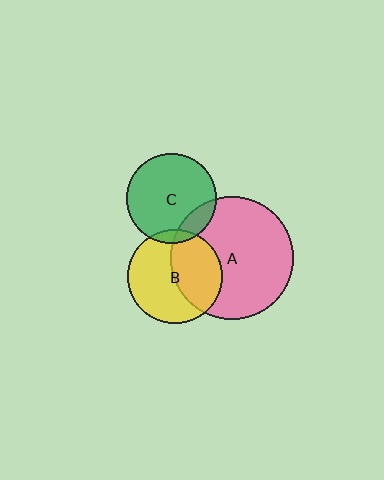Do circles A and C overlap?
Yes.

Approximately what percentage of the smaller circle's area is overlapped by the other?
Approximately 15%.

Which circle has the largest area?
Circle A (pink).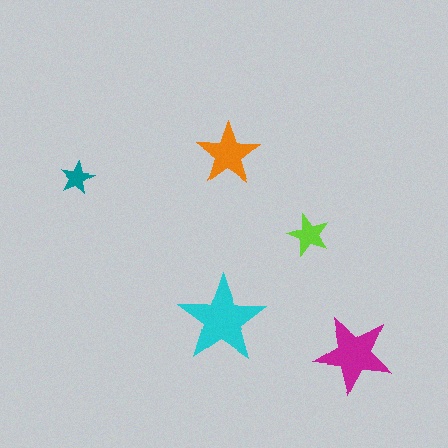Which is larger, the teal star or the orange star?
The orange one.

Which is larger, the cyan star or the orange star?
The cyan one.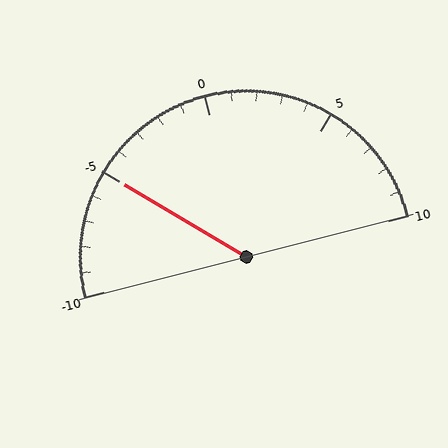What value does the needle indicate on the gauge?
The needle indicates approximately -5.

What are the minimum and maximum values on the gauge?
The gauge ranges from -10 to 10.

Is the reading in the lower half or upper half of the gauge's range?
The reading is in the lower half of the range (-10 to 10).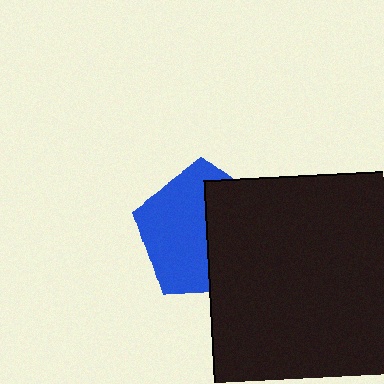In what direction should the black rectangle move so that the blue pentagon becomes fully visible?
The black rectangle should move right. That is the shortest direction to clear the overlap and leave the blue pentagon fully visible.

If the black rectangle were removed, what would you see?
You would see the complete blue pentagon.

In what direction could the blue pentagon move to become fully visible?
The blue pentagon could move left. That would shift it out from behind the black rectangle entirely.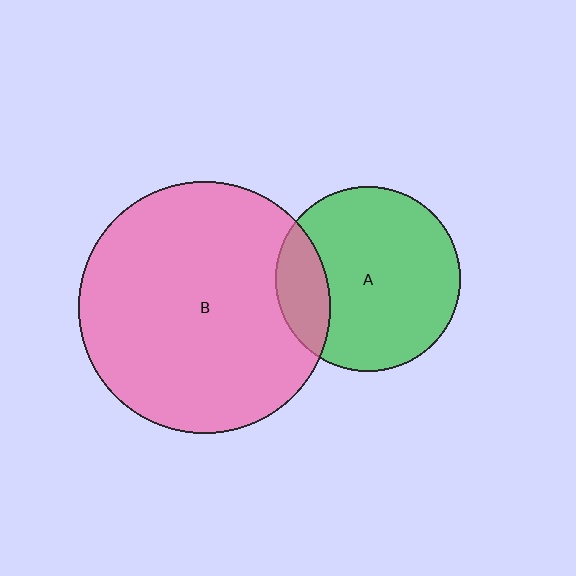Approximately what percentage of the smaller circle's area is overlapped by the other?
Approximately 20%.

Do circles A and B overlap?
Yes.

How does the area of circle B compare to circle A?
Approximately 1.9 times.